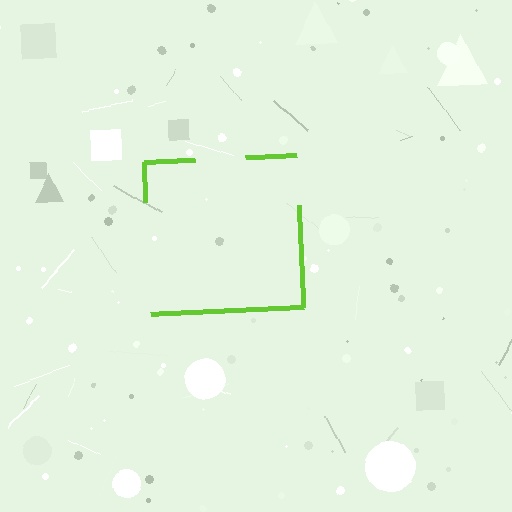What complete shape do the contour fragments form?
The contour fragments form a square.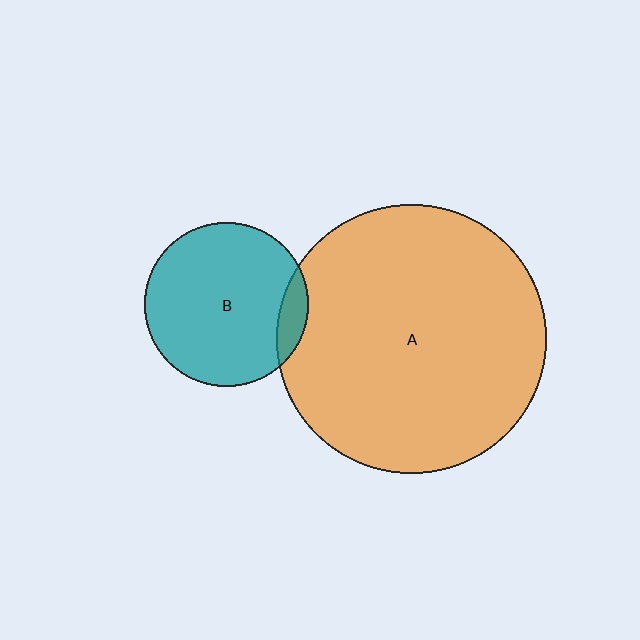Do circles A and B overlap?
Yes.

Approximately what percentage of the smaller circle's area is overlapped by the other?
Approximately 10%.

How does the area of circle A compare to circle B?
Approximately 2.7 times.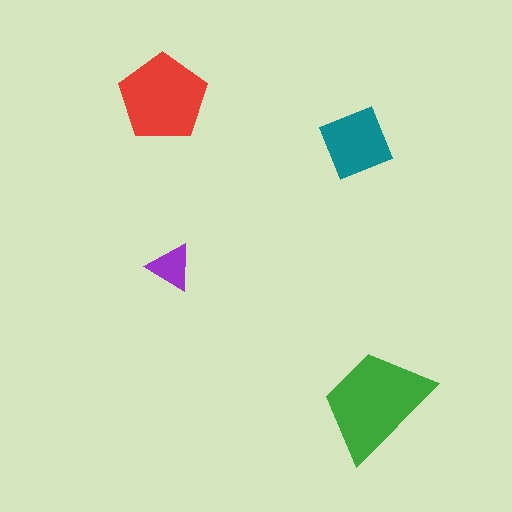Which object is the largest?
The green trapezoid.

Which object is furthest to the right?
The green trapezoid is rightmost.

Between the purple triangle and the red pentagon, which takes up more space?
The red pentagon.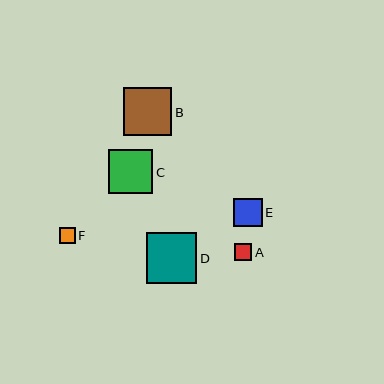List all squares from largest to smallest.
From largest to smallest: D, B, C, E, A, F.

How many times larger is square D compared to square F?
Square D is approximately 3.2 times the size of square F.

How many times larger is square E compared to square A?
Square E is approximately 1.6 times the size of square A.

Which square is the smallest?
Square F is the smallest with a size of approximately 16 pixels.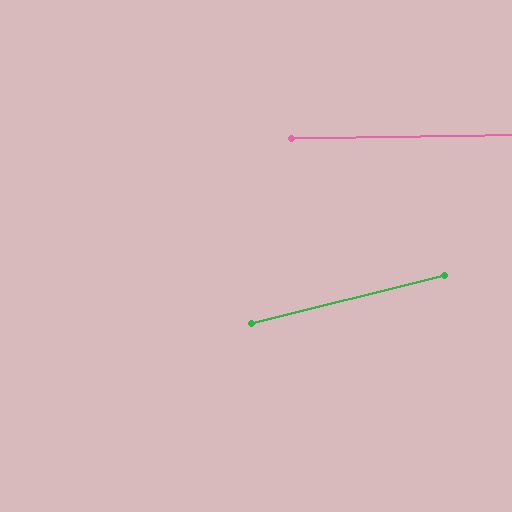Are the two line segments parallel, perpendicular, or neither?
Neither parallel nor perpendicular — they differ by about 13°.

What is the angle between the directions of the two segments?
Approximately 13 degrees.